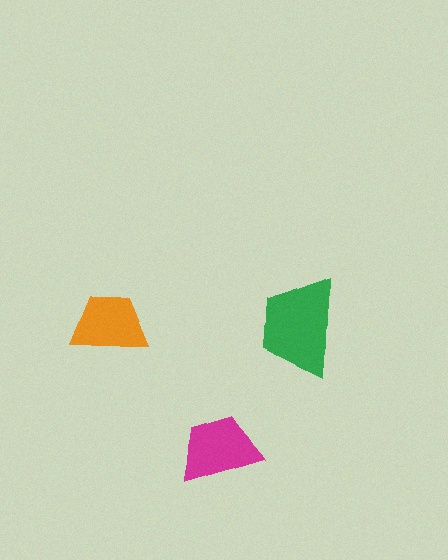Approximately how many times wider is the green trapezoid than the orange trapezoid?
About 1.5 times wider.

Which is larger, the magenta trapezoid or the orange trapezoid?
The magenta one.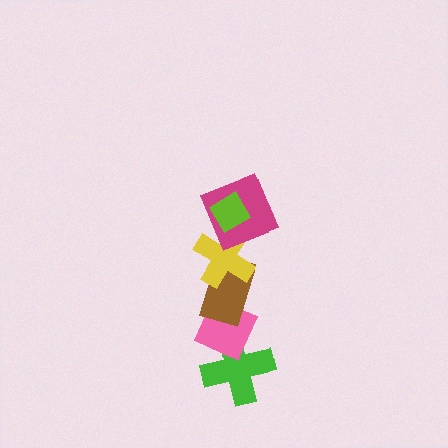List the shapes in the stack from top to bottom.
From top to bottom: the lime diamond, the magenta square, the yellow cross, the brown rectangle, the pink diamond, the green cross.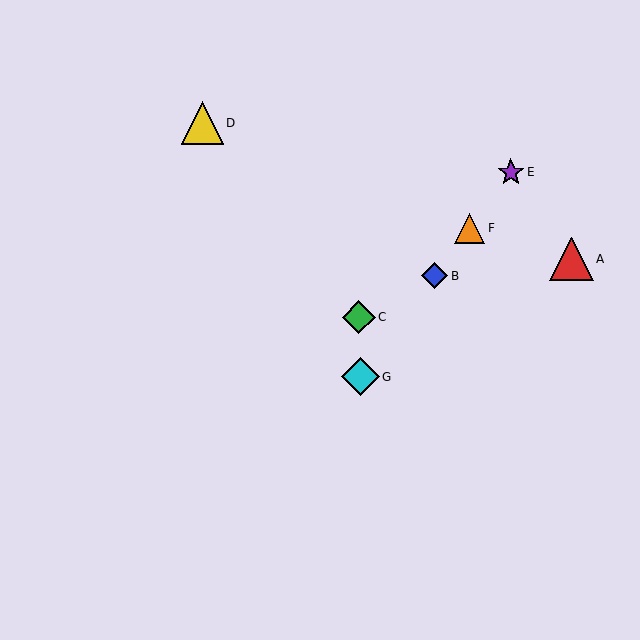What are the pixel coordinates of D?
Object D is at (202, 123).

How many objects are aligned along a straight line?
4 objects (B, E, F, G) are aligned along a straight line.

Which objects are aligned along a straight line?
Objects B, E, F, G are aligned along a straight line.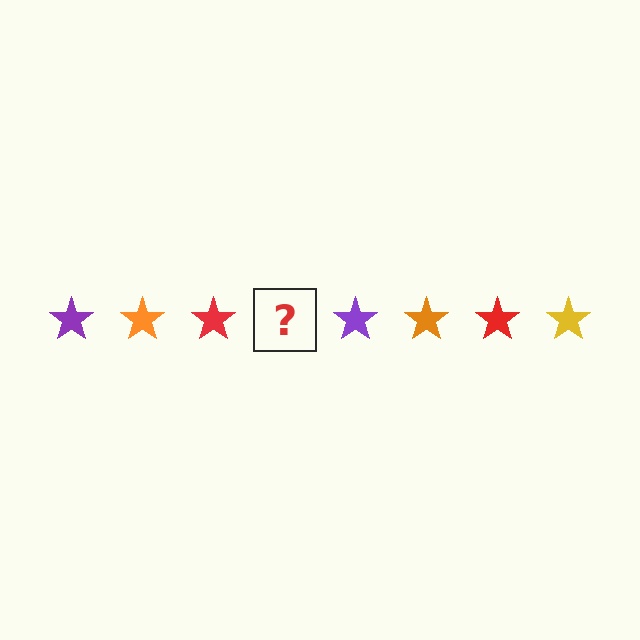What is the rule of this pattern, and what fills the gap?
The rule is that the pattern cycles through purple, orange, red, yellow stars. The gap should be filled with a yellow star.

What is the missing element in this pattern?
The missing element is a yellow star.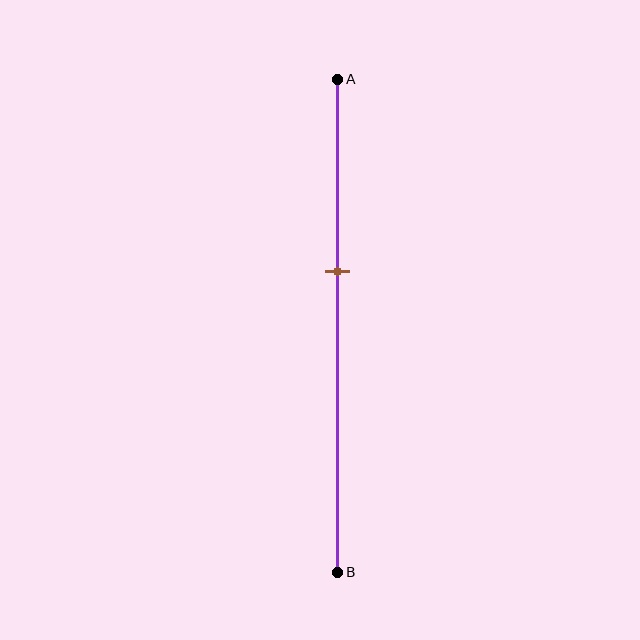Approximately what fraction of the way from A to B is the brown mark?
The brown mark is approximately 40% of the way from A to B.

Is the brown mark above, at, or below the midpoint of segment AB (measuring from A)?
The brown mark is above the midpoint of segment AB.